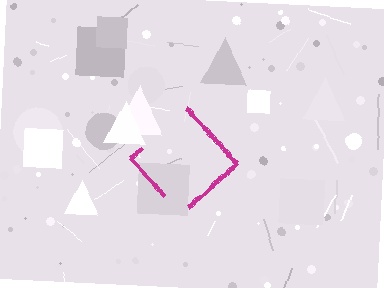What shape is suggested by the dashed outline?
The dashed outline suggests a diamond.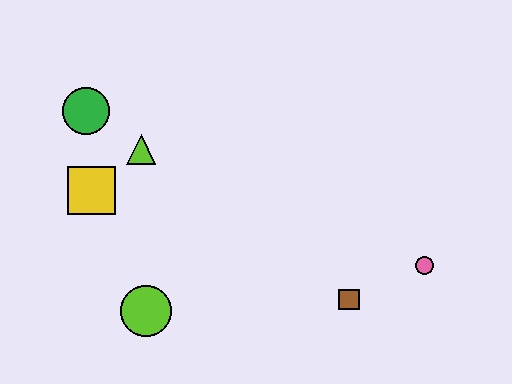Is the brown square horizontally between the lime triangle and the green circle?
No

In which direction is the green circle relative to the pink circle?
The green circle is to the left of the pink circle.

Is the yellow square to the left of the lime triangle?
Yes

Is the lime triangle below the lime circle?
No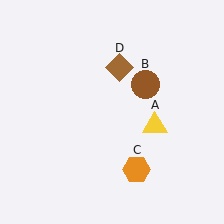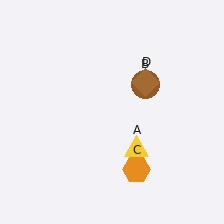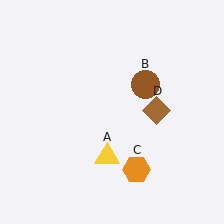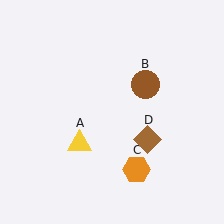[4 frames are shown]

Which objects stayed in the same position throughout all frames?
Brown circle (object B) and orange hexagon (object C) remained stationary.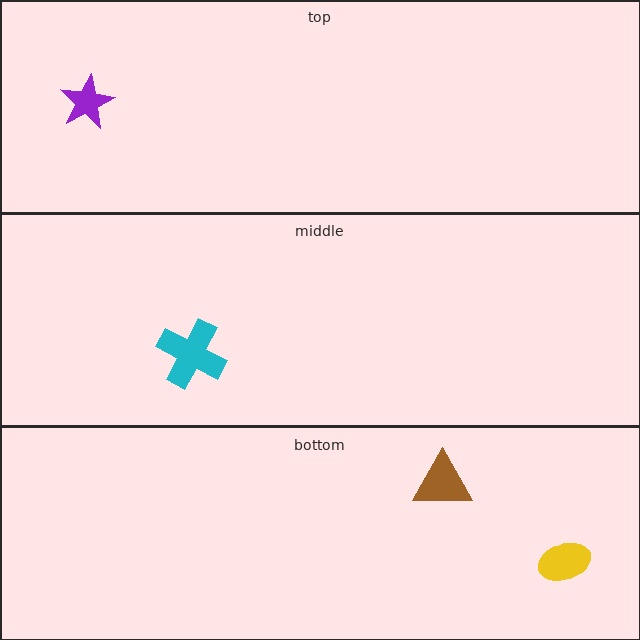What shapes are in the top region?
The purple star.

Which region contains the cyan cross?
The middle region.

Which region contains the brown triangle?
The bottom region.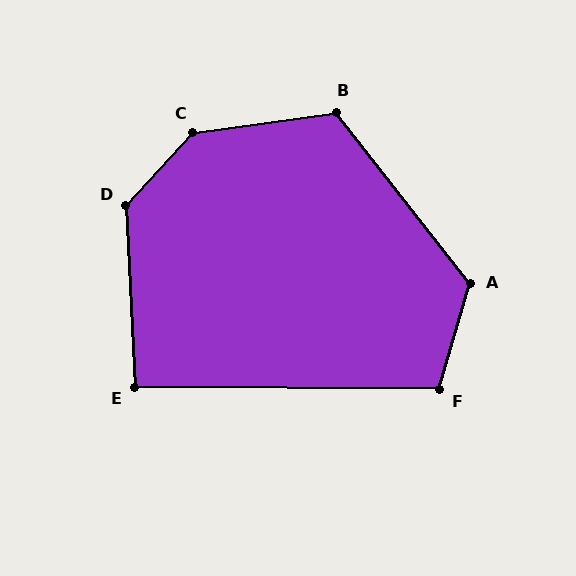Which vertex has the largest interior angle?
C, at approximately 141 degrees.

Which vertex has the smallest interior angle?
E, at approximately 94 degrees.